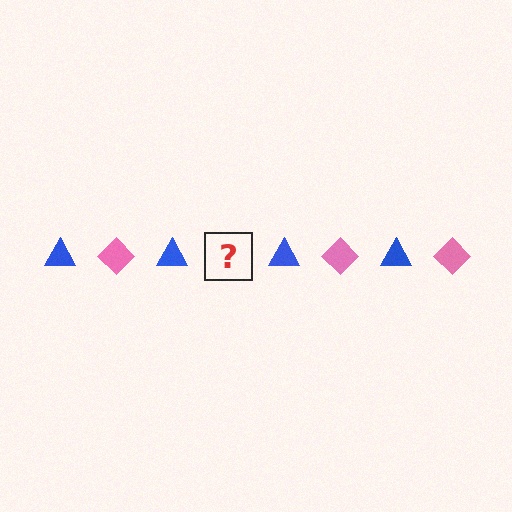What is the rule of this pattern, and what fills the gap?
The rule is that the pattern alternates between blue triangle and pink diamond. The gap should be filled with a pink diamond.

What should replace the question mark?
The question mark should be replaced with a pink diamond.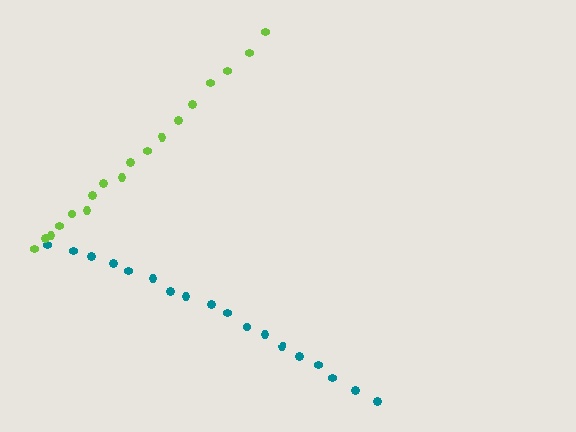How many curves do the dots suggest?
There are 2 distinct paths.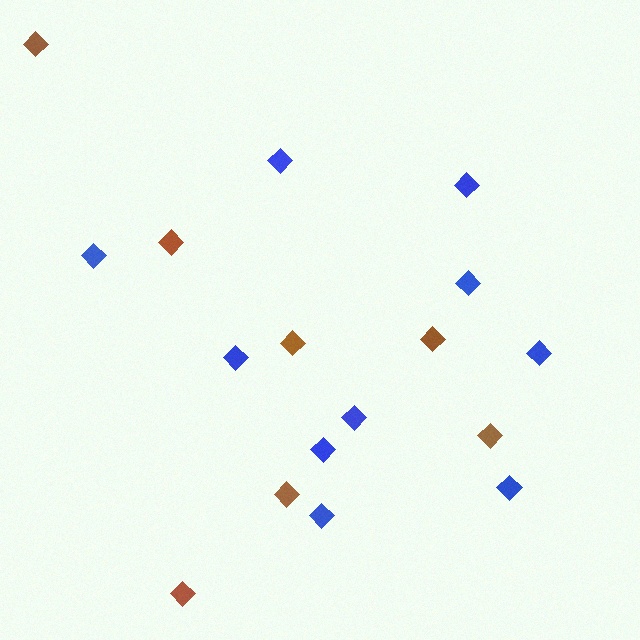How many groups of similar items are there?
There are 2 groups: one group of blue diamonds (10) and one group of brown diamonds (7).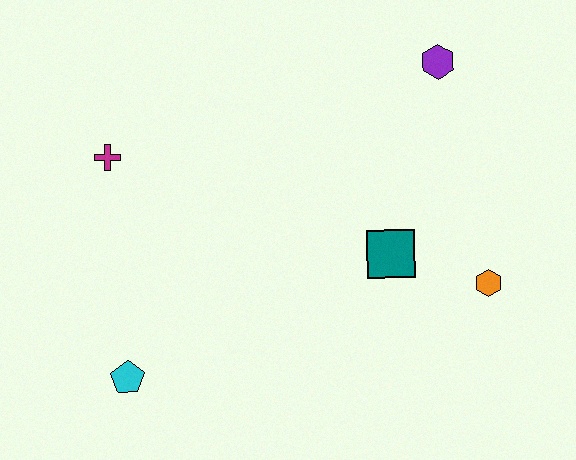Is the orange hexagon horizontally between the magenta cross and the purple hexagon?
No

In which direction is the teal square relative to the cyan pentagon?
The teal square is to the right of the cyan pentagon.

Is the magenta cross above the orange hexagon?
Yes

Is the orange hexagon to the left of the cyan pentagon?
No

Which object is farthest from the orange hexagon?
The magenta cross is farthest from the orange hexagon.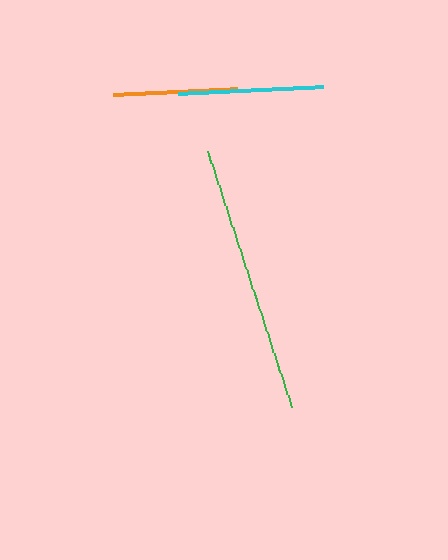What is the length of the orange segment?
The orange segment is approximately 124 pixels long.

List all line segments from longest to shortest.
From longest to shortest: green, cyan, orange.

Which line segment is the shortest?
The orange line is the shortest at approximately 124 pixels.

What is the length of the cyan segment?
The cyan segment is approximately 144 pixels long.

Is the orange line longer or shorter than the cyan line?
The cyan line is longer than the orange line.